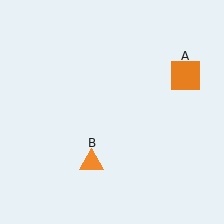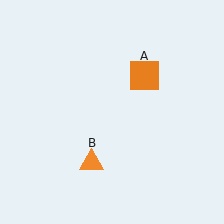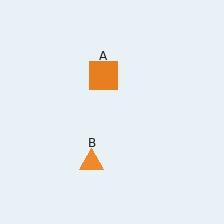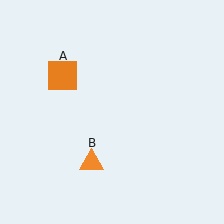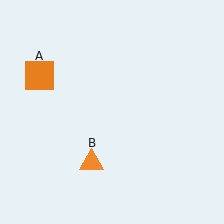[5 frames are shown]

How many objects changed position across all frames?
1 object changed position: orange square (object A).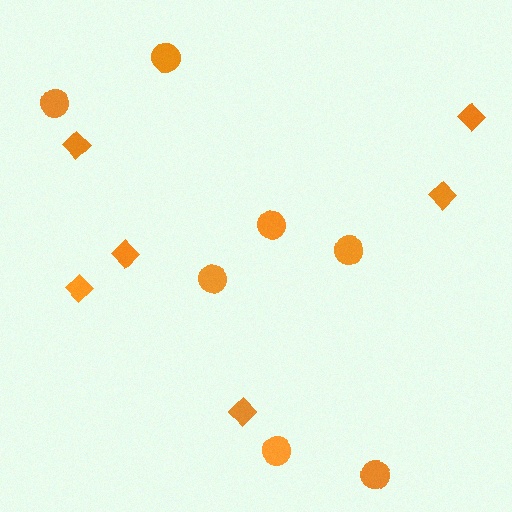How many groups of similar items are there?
There are 2 groups: one group of circles (7) and one group of diamonds (6).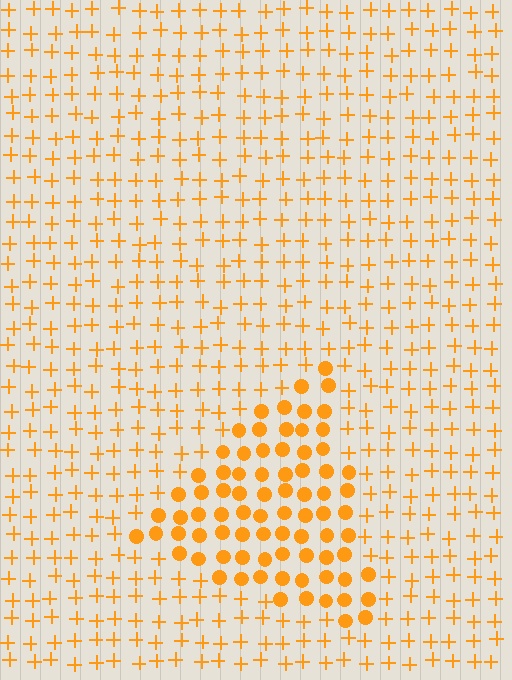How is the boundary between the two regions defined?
The boundary is defined by a change in element shape: circles inside vs. plus signs outside. All elements share the same color and spacing.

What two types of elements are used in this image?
The image uses circles inside the triangle region and plus signs outside it.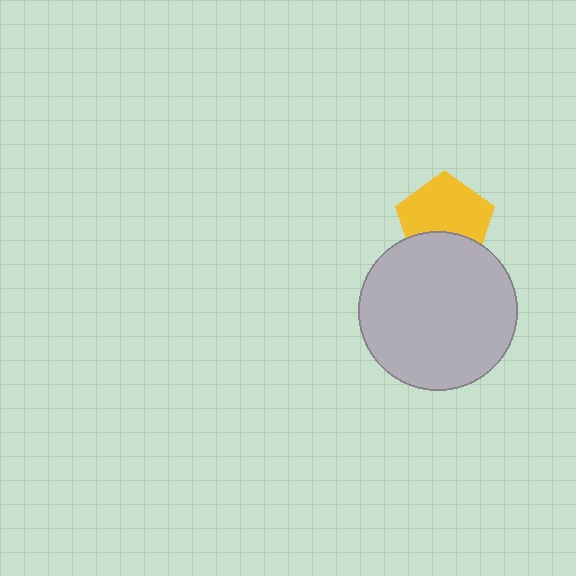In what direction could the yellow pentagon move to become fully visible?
The yellow pentagon could move up. That would shift it out from behind the light gray circle entirely.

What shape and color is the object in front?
The object in front is a light gray circle.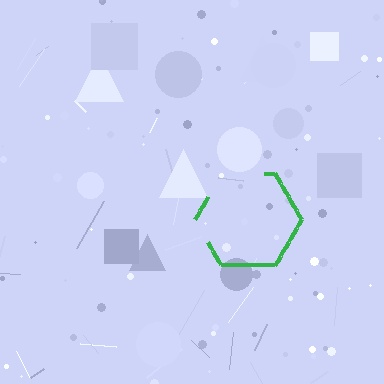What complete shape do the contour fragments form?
The contour fragments form a hexagon.